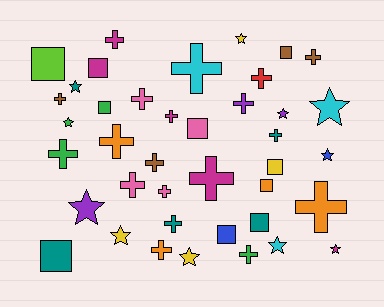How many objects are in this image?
There are 40 objects.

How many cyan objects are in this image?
There are 3 cyan objects.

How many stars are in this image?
There are 11 stars.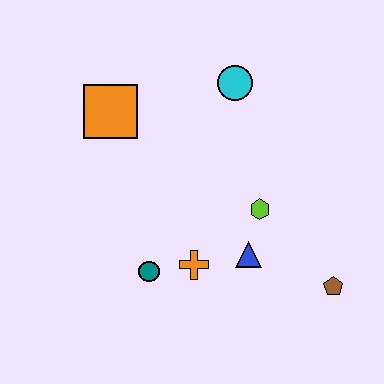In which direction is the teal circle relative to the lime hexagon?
The teal circle is to the left of the lime hexagon.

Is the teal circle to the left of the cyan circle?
Yes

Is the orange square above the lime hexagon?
Yes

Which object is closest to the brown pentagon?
The blue triangle is closest to the brown pentagon.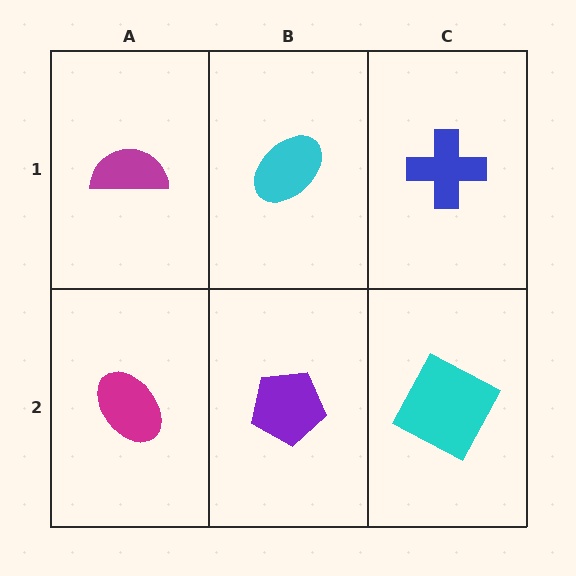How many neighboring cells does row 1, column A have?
2.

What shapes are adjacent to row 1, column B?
A purple pentagon (row 2, column B), a magenta semicircle (row 1, column A), a blue cross (row 1, column C).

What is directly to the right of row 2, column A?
A purple pentagon.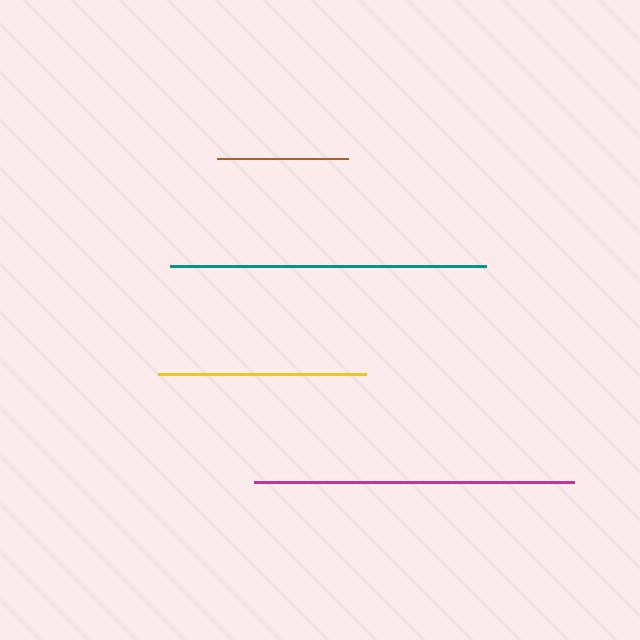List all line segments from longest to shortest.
From longest to shortest: magenta, teal, yellow, brown.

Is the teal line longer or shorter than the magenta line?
The magenta line is longer than the teal line.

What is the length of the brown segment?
The brown segment is approximately 131 pixels long.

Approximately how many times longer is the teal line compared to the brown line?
The teal line is approximately 2.4 times the length of the brown line.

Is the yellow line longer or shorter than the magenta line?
The magenta line is longer than the yellow line.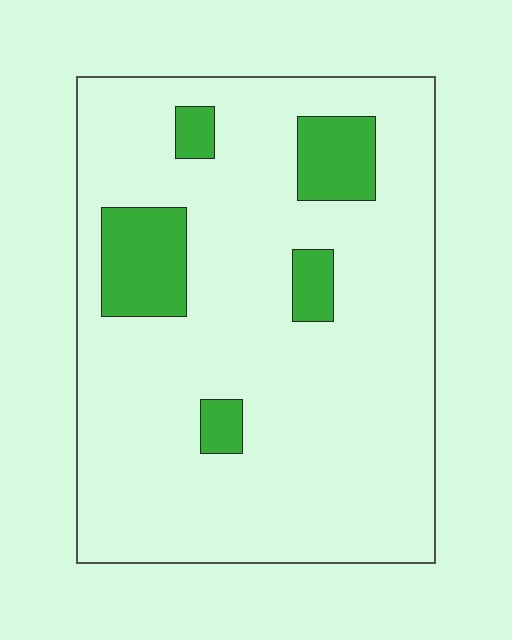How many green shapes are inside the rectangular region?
5.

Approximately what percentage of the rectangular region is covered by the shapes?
Approximately 15%.